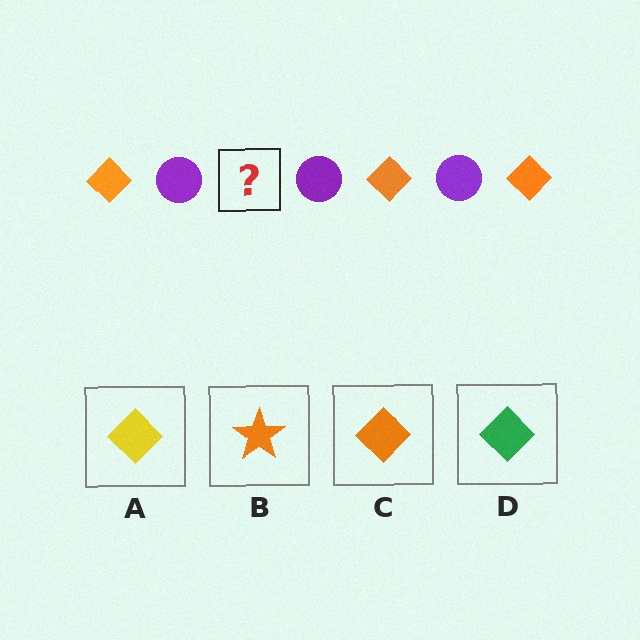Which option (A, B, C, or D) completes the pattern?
C.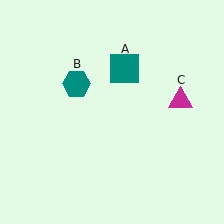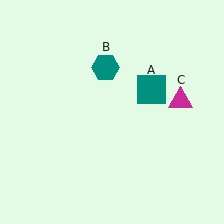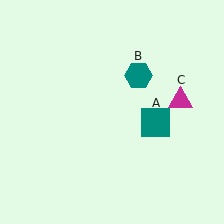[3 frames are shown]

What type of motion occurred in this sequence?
The teal square (object A), teal hexagon (object B) rotated clockwise around the center of the scene.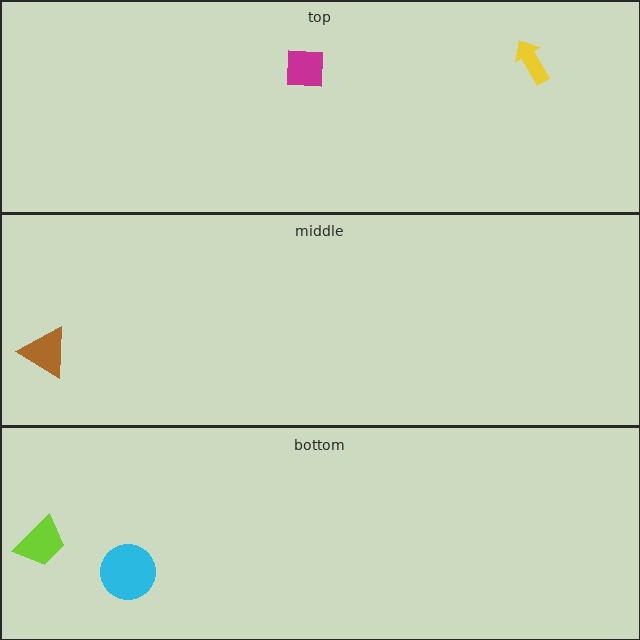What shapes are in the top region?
The magenta square, the yellow arrow.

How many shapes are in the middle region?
1.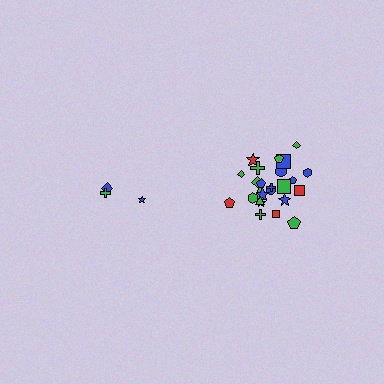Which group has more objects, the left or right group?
The right group.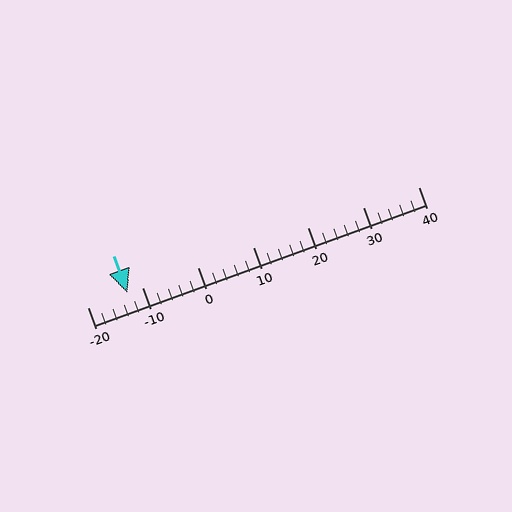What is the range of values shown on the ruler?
The ruler shows values from -20 to 40.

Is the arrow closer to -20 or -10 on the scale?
The arrow is closer to -10.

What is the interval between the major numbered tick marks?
The major tick marks are spaced 10 units apart.